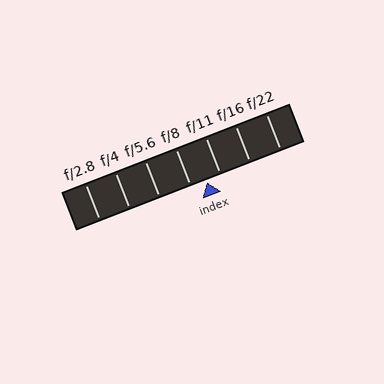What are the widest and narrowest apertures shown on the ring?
The widest aperture shown is f/2.8 and the narrowest is f/22.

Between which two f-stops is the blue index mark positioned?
The index mark is between f/8 and f/11.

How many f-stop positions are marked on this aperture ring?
There are 7 f-stop positions marked.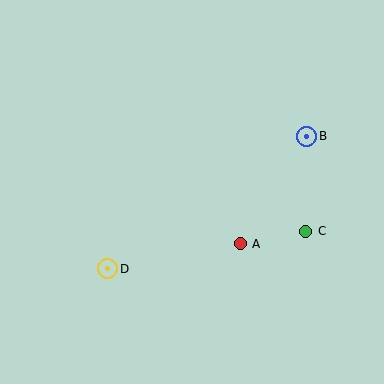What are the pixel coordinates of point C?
Point C is at (306, 231).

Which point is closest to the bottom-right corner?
Point C is closest to the bottom-right corner.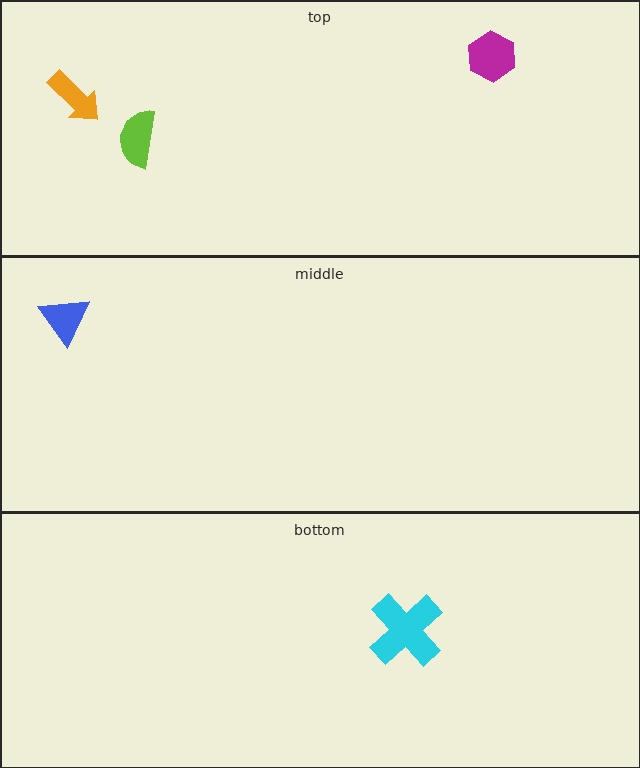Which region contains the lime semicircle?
The top region.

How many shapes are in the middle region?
1.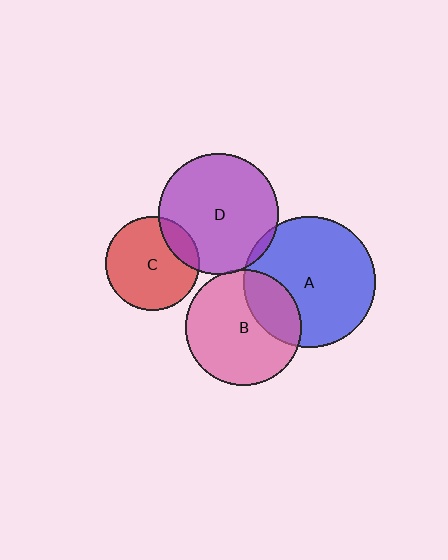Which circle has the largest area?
Circle A (blue).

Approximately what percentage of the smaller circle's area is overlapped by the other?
Approximately 5%.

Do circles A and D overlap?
Yes.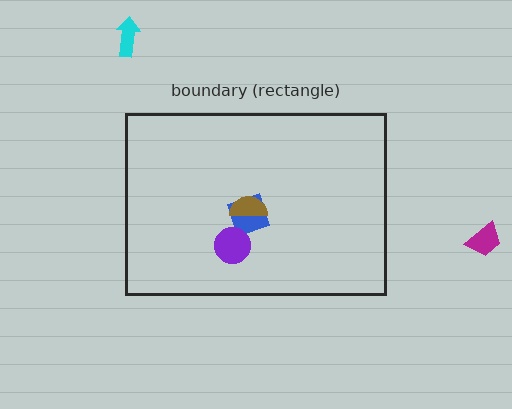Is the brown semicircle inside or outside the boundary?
Inside.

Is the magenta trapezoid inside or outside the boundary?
Outside.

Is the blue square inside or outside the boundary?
Inside.